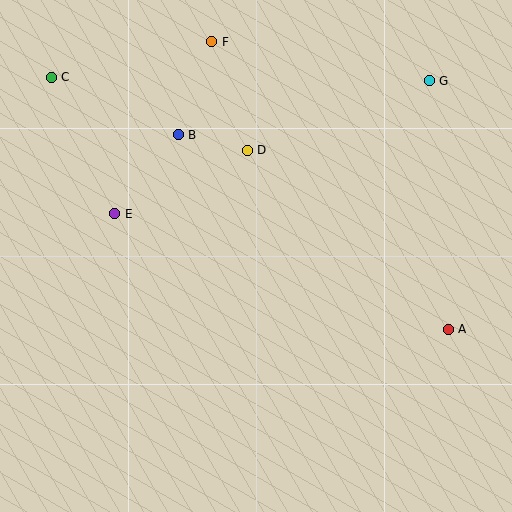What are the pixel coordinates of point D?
Point D is at (247, 150).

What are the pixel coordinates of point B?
Point B is at (178, 135).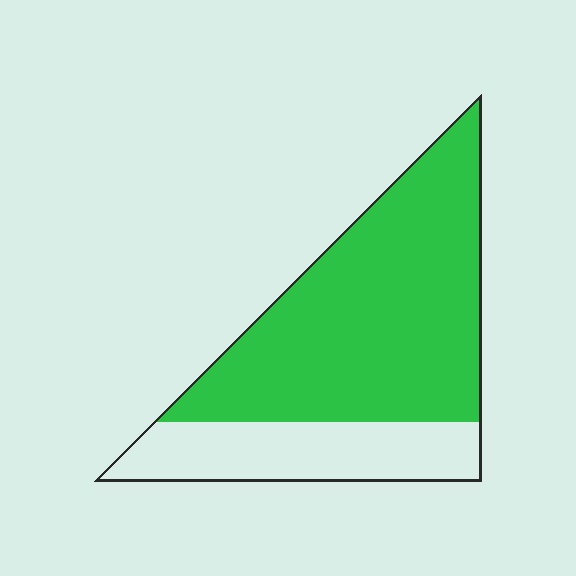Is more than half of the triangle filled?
Yes.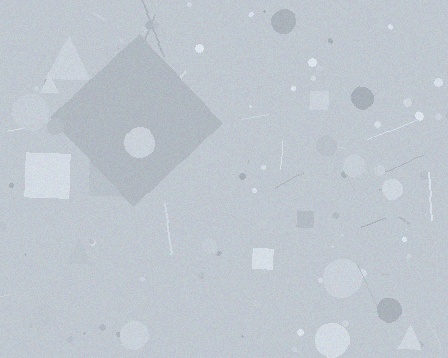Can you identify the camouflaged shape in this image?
The camouflaged shape is a diamond.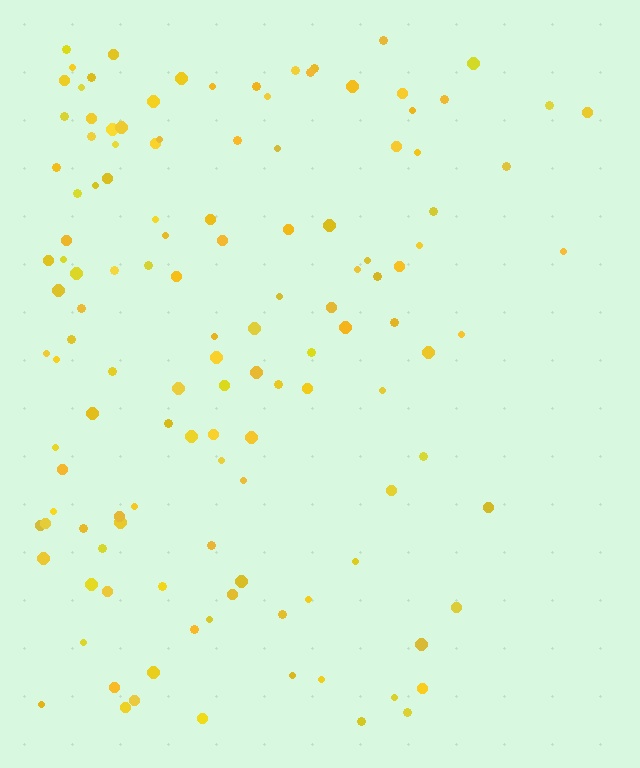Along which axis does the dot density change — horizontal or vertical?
Horizontal.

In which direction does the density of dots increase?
From right to left, with the left side densest.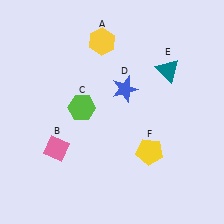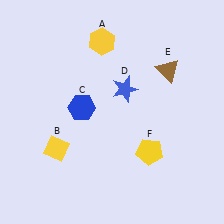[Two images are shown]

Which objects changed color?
B changed from pink to yellow. C changed from lime to blue. E changed from teal to brown.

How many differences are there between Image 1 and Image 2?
There are 3 differences between the two images.